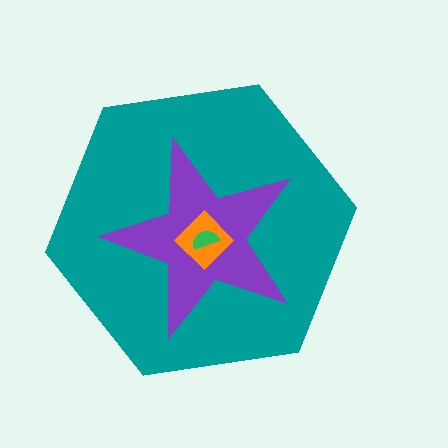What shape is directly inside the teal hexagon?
The purple star.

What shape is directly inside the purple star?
The orange diamond.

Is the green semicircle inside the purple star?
Yes.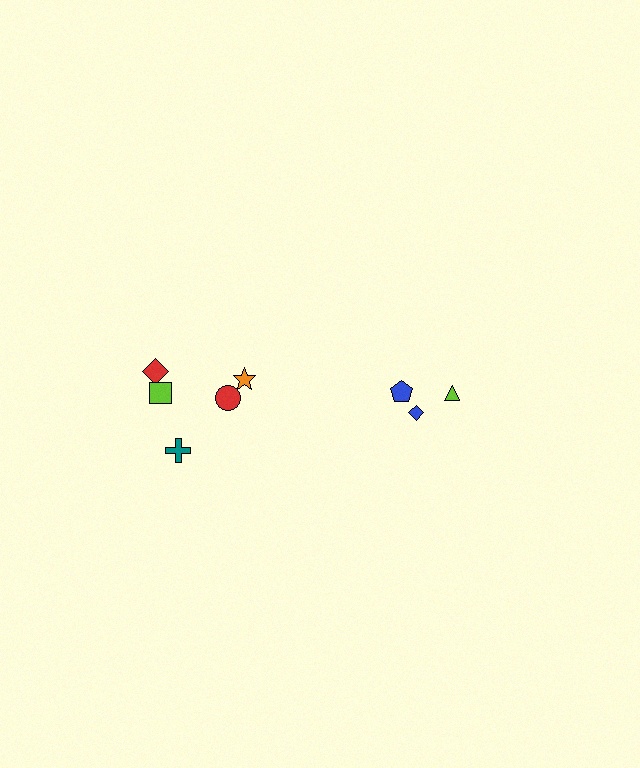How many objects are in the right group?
There are 3 objects.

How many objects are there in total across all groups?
There are 8 objects.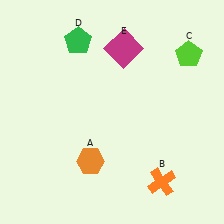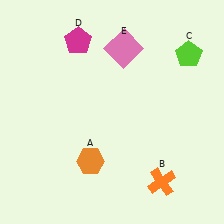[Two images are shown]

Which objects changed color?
D changed from green to magenta. E changed from magenta to pink.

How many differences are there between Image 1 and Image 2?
There are 2 differences between the two images.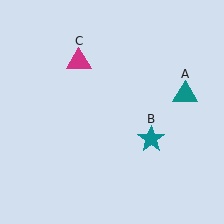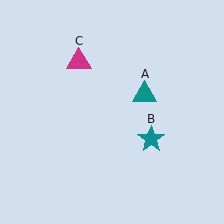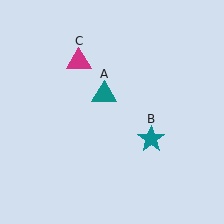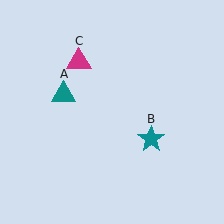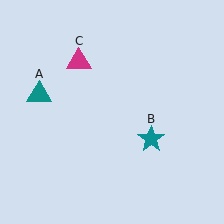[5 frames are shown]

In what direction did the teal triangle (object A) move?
The teal triangle (object A) moved left.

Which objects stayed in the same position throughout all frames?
Teal star (object B) and magenta triangle (object C) remained stationary.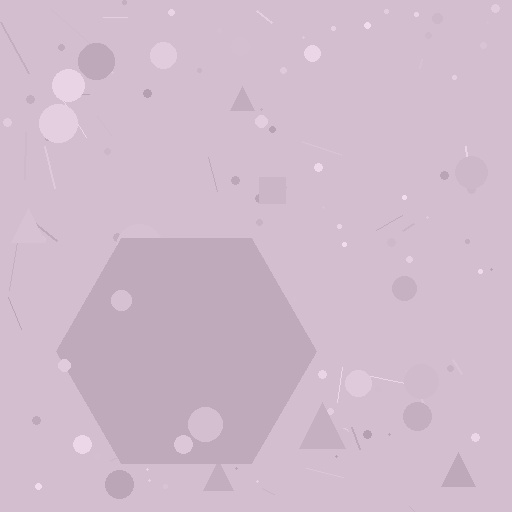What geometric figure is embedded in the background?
A hexagon is embedded in the background.